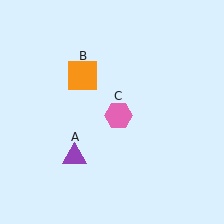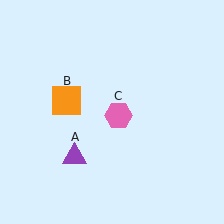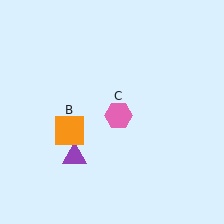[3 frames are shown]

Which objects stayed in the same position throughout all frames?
Purple triangle (object A) and pink hexagon (object C) remained stationary.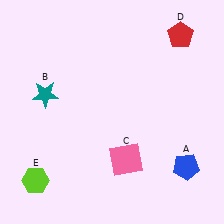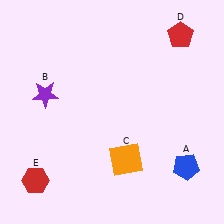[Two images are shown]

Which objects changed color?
B changed from teal to purple. C changed from pink to orange. E changed from lime to red.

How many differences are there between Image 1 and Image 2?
There are 3 differences between the two images.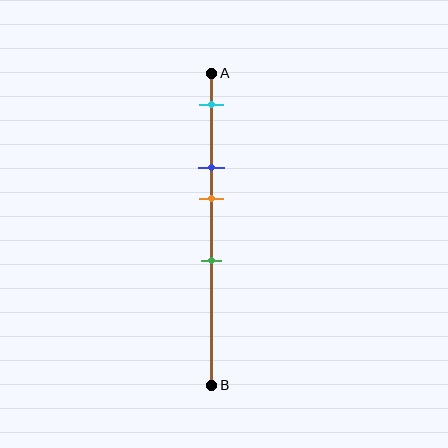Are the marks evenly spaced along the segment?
No, the marks are not evenly spaced.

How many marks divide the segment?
There are 4 marks dividing the segment.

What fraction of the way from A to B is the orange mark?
The orange mark is approximately 40% (0.4) of the way from A to B.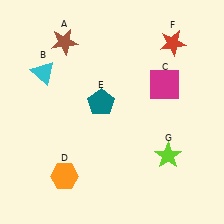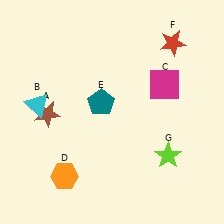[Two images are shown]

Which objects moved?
The objects that moved are: the brown star (A), the cyan triangle (B).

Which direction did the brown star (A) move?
The brown star (A) moved down.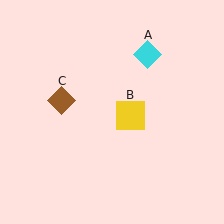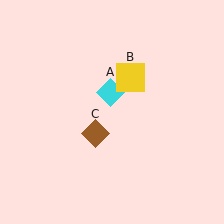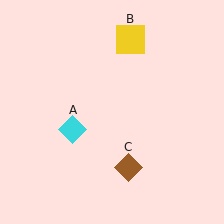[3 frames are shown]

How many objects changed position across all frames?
3 objects changed position: cyan diamond (object A), yellow square (object B), brown diamond (object C).